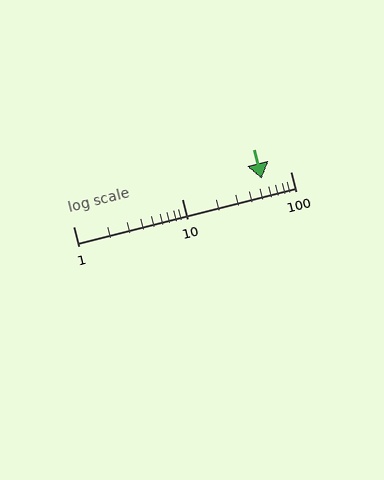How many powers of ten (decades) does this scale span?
The scale spans 2 decades, from 1 to 100.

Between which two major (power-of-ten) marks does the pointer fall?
The pointer is between 10 and 100.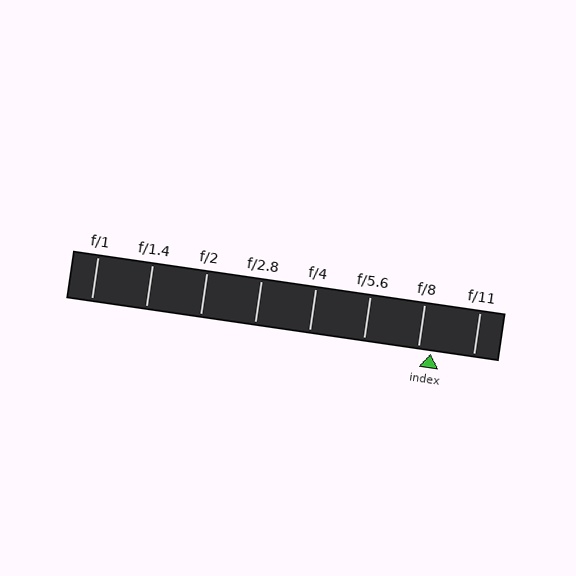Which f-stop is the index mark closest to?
The index mark is closest to f/8.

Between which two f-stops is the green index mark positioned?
The index mark is between f/8 and f/11.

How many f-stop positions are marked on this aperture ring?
There are 8 f-stop positions marked.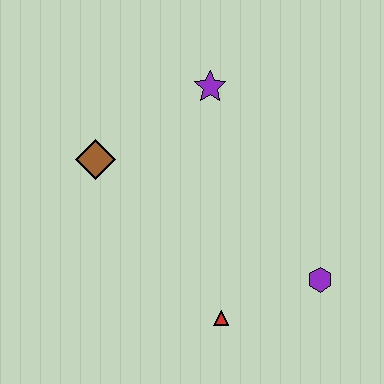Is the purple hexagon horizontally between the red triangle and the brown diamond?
No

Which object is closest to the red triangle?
The purple hexagon is closest to the red triangle.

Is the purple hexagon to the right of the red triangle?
Yes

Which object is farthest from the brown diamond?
The purple hexagon is farthest from the brown diamond.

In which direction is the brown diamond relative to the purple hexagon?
The brown diamond is to the left of the purple hexagon.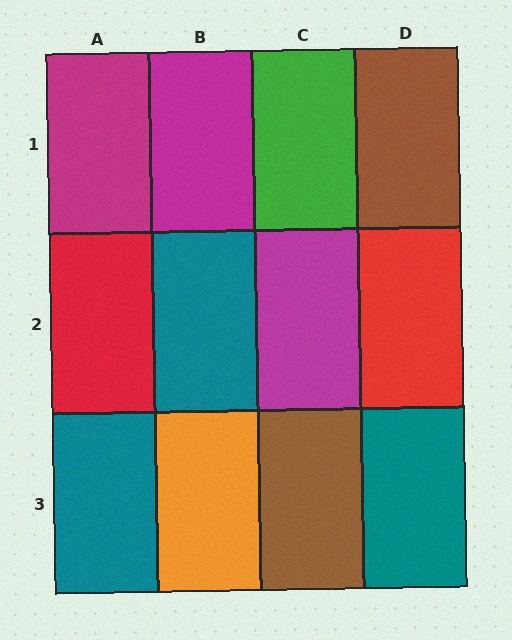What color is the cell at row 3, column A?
Teal.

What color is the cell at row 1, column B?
Magenta.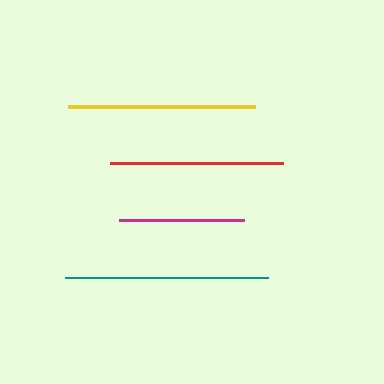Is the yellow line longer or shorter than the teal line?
The teal line is longer than the yellow line.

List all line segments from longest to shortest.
From longest to shortest: teal, yellow, red, magenta.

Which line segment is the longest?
The teal line is the longest at approximately 203 pixels.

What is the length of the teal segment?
The teal segment is approximately 203 pixels long.